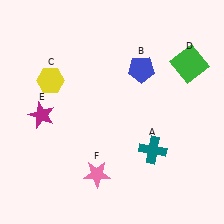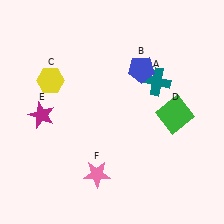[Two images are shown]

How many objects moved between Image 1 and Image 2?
2 objects moved between the two images.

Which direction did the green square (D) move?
The green square (D) moved down.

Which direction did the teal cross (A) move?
The teal cross (A) moved up.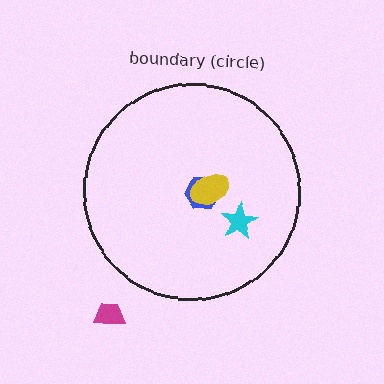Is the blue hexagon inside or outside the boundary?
Inside.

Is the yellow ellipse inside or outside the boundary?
Inside.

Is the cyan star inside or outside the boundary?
Inside.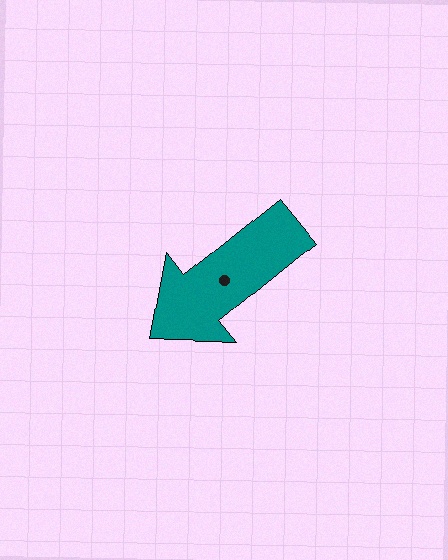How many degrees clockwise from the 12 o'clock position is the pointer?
Approximately 231 degrees.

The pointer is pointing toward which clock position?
Roughly 8 o'clock.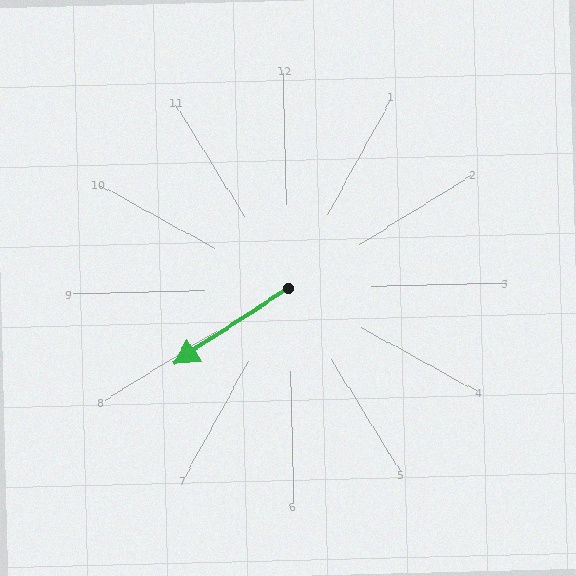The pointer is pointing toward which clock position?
Roughly 8 o'clock.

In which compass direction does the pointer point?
Southwest.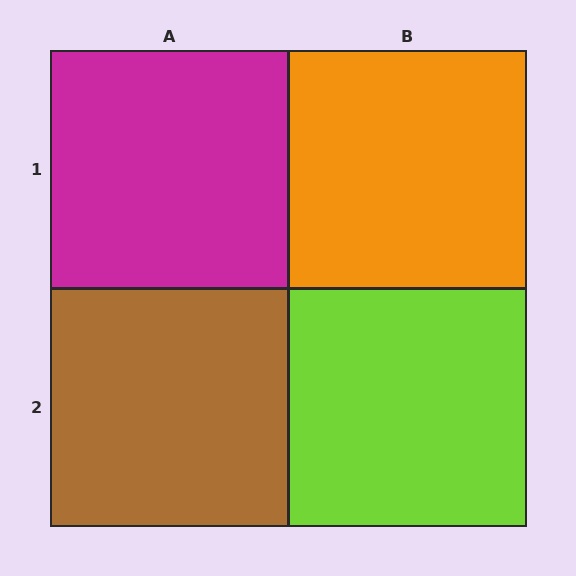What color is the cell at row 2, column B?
Lime.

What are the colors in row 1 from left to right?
Magenta, orange.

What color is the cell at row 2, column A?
Brown.